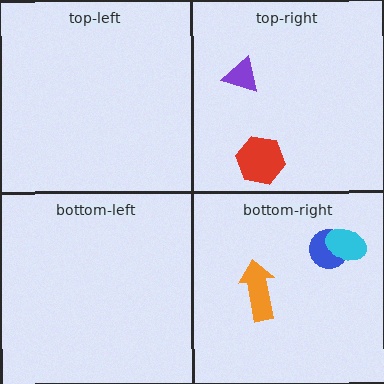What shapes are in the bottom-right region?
The orange arrow, the blue circle, the cyan ellipse.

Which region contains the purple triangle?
The top-right region.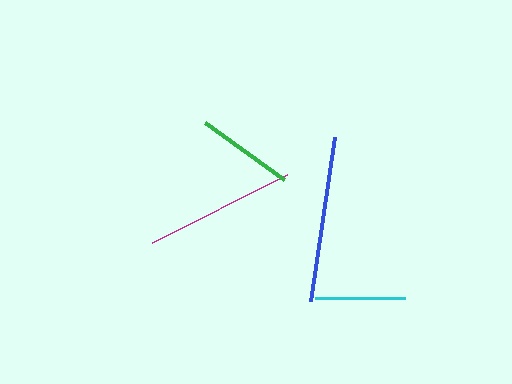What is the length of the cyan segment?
The cyan segment is approximately 90 pixels long.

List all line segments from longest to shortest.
From longest to shortest: blue, magenta, green, cyan.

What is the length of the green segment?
The green segment is approximately 97 pixels long.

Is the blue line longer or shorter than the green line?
The blue line is longer than the green line.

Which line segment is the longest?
The blue line is the longest at approximately 166 pixels.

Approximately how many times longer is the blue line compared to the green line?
The blue line is approximately 1.7 times the length of the green line.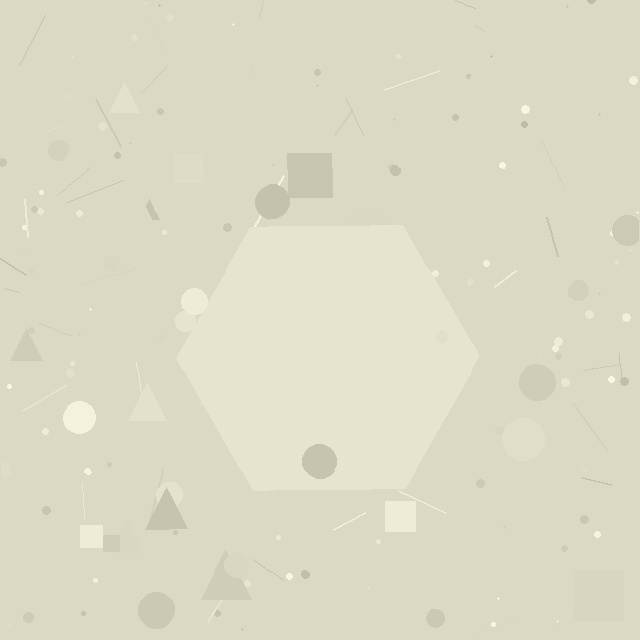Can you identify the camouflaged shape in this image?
The camouflaged shape is a hexagon.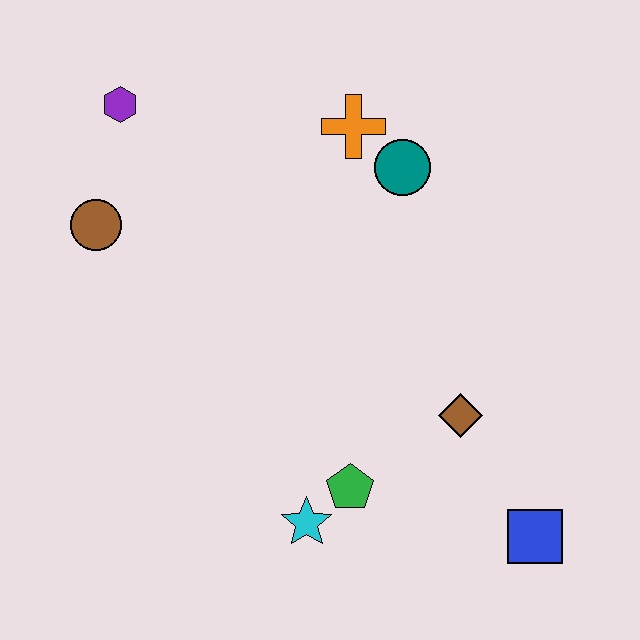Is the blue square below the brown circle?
Yes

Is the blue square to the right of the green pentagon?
Yes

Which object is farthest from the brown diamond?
The purple hexagon is farthest from the brown diamond.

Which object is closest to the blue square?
The brown diamond is closest to the blue square.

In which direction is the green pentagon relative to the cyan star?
The green pentagon is to the right of the cyan star.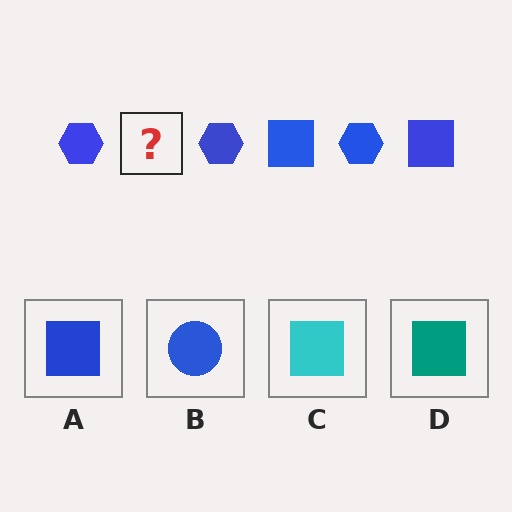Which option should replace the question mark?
Option A.